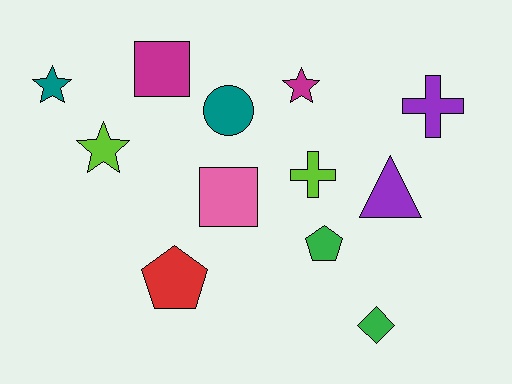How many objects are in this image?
There are 12 objects.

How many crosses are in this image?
There are 2 crosses.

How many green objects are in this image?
There are 2 green objects.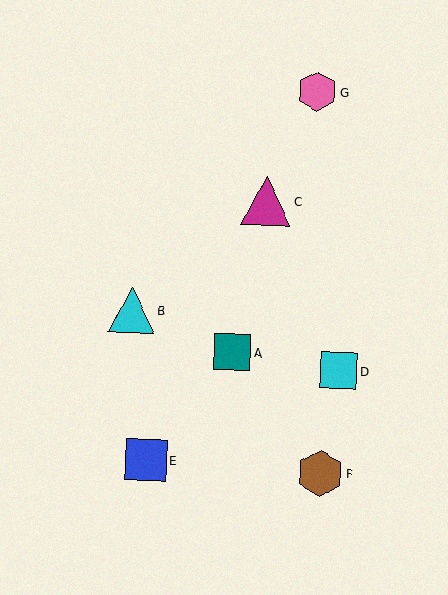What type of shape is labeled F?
Shape F is a brown hexagon.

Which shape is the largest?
The magenta triangle (labeled C) is the largest.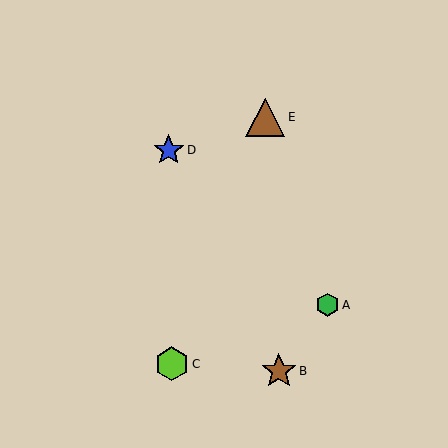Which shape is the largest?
The brown triangle (labeled E) is the largest.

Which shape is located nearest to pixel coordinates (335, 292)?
The green hexagon (labeled A) at (327, 305) is nearest to that location.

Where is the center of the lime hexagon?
The center of the lime hexagon is at (172, 364).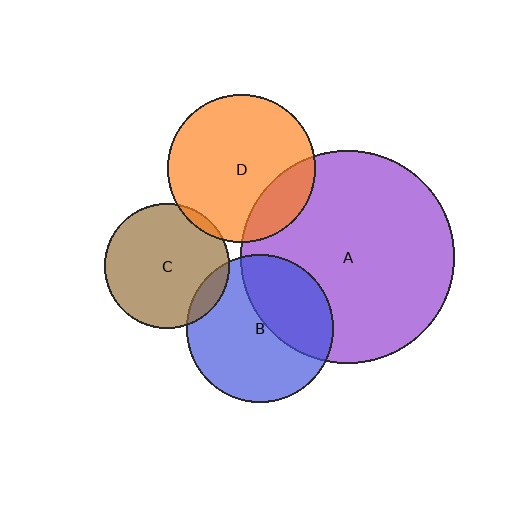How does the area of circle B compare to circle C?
Approximately 1.4 times.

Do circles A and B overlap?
Yes.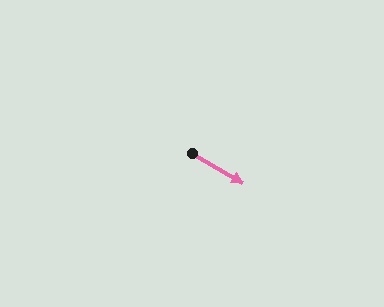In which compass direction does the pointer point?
Southeast.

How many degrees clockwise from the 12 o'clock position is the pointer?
Approximately 120 degrees.